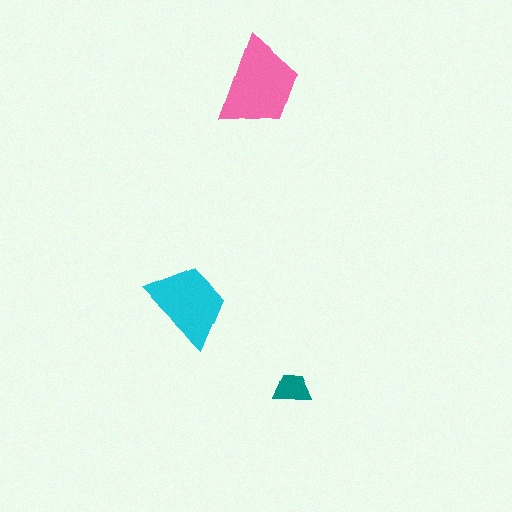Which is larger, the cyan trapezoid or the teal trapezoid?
The cyan one.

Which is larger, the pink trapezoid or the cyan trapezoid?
The pink one.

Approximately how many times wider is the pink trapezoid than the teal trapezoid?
About 2.5 times wider.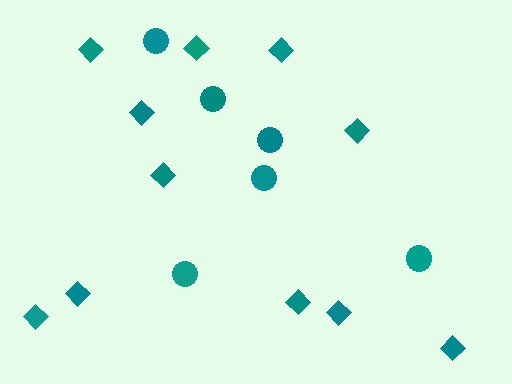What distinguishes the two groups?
There are 2 groups: one group of circles (6) and one group of diamonds (11).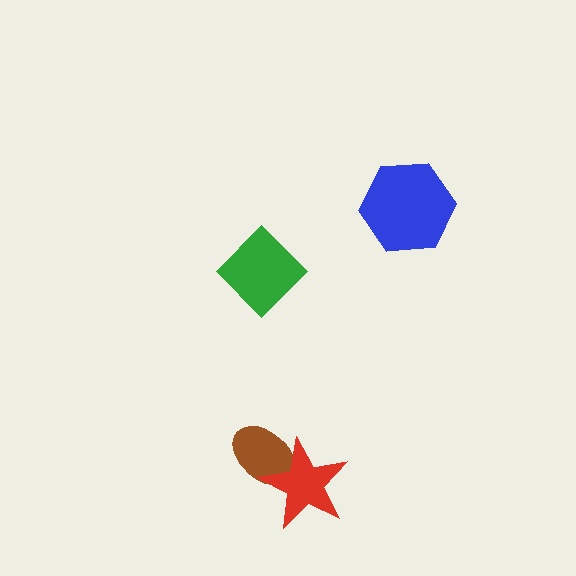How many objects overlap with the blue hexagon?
0 objects overlap with the blue hexagon.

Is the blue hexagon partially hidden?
No, no other shape covers it.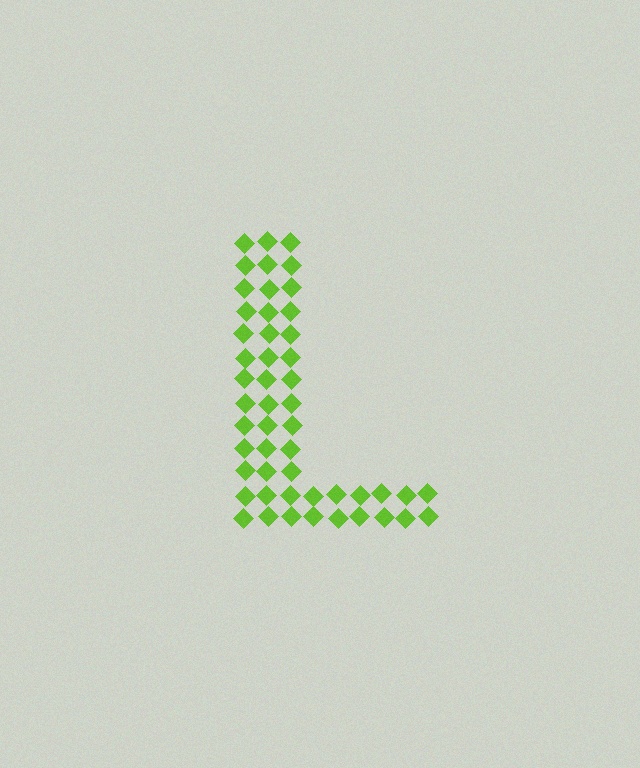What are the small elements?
The small elements are diamonds.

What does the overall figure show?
The overall figure shows the letter L.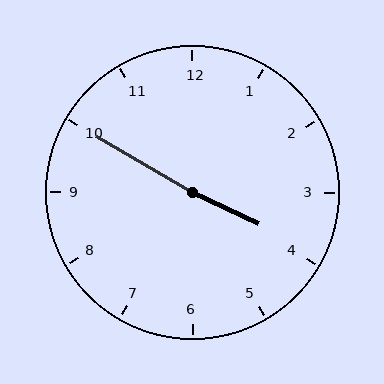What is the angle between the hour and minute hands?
Approximately 175 degrees.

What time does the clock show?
3:50.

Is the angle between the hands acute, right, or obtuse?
It is obtuse.